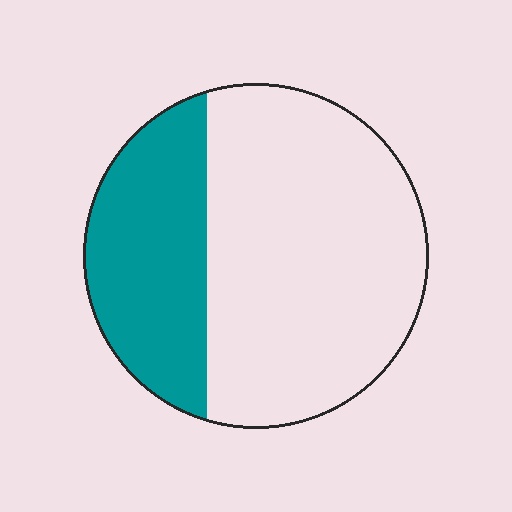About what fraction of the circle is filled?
About one third (1/3).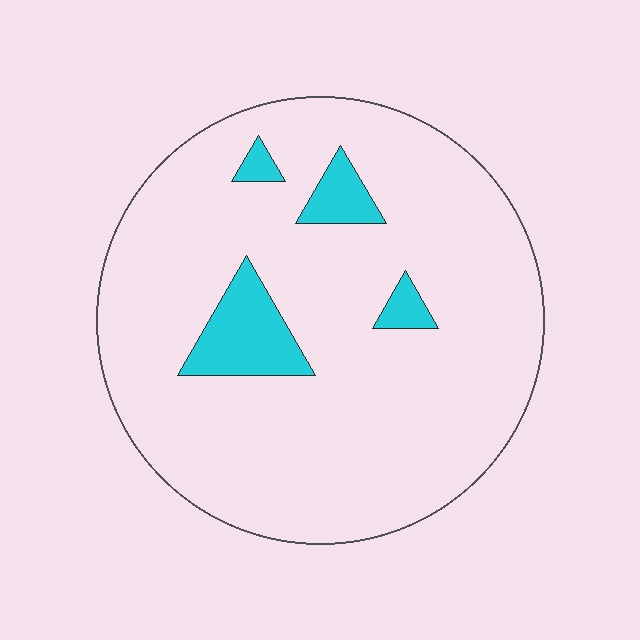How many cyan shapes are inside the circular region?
4.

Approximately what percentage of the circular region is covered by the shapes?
Approximately 10%.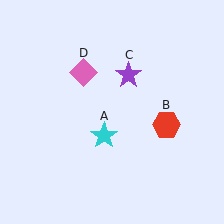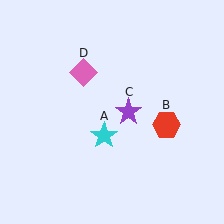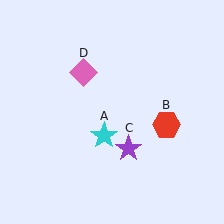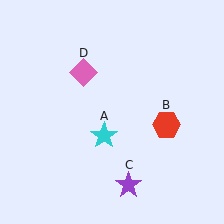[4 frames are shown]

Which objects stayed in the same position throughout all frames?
Cyan star (object A) and red hexagon (object B) and pink diamond (object D) remained stationary.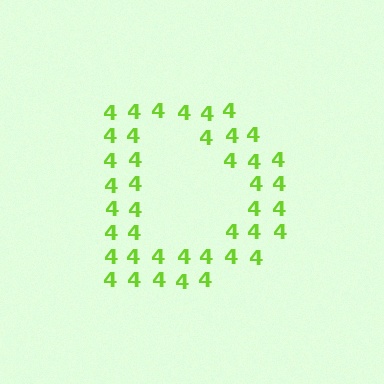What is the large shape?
The large shape is the letter D.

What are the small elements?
The small elements are digit 4's.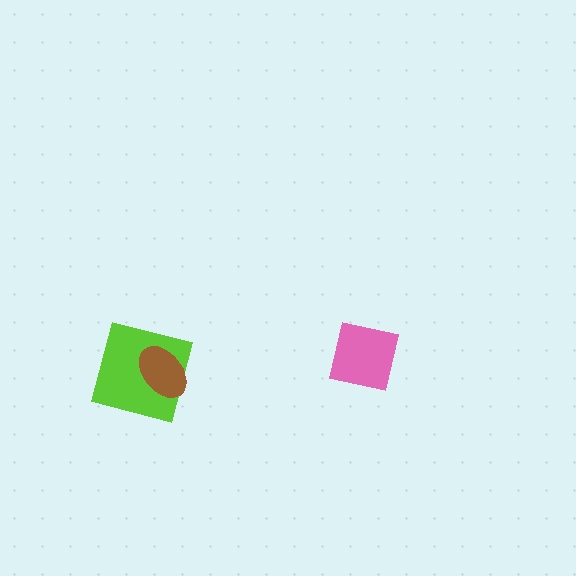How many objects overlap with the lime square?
1 object overlaps with the lime square.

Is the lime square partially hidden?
Yes, it is partially covered by another shape.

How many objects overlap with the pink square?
0 objects overlap with the pink square.